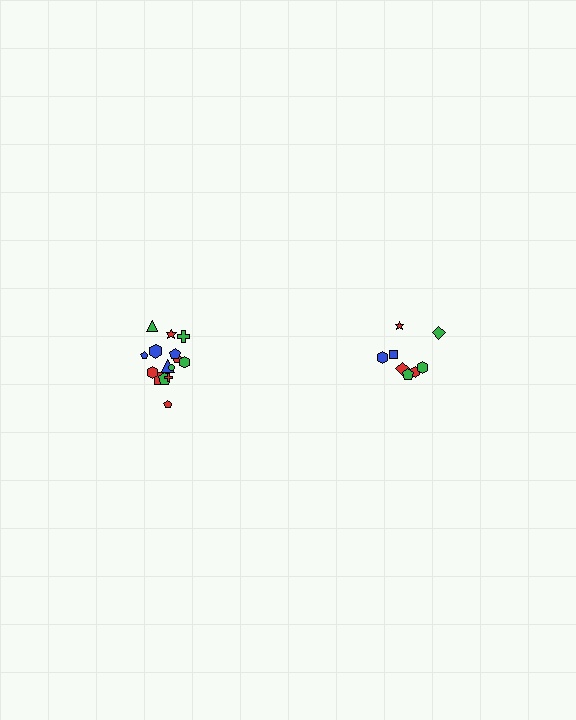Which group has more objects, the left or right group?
The left group.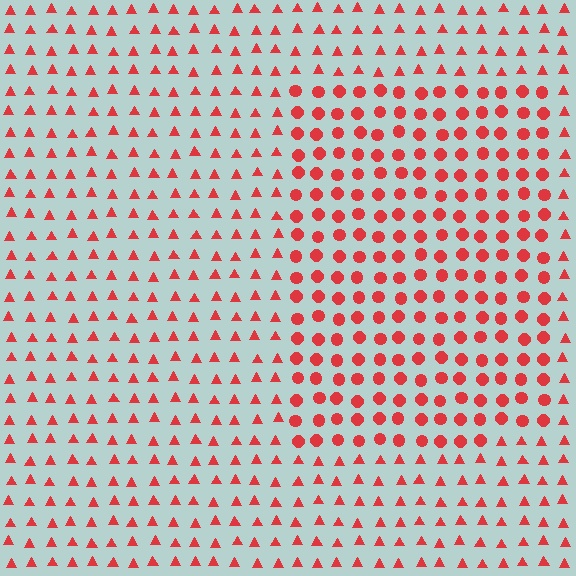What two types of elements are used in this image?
The image uses circles inside the rectangle region and triangles outside it.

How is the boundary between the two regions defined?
The boundary is defined by a change in element shape: circles inside vs. triangles outside. All elements share the same color and spacing.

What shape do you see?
I see a rectangle.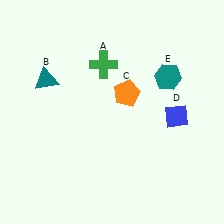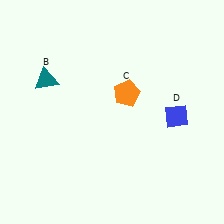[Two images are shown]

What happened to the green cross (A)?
The green cross (A) was removed in Image 2. It was in the top-left area of Image 1.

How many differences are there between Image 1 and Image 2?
There are 2 differences between the two images.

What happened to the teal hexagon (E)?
The teal hexagon (E) was removed in Image 2. It was in the top-right area of Image 1.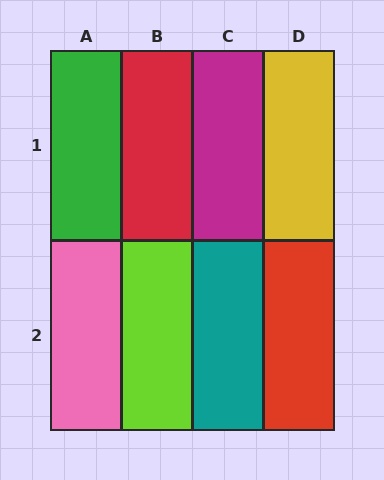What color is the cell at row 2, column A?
Pink.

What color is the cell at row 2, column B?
Lime.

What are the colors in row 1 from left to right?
Green, red, magenta, yellow.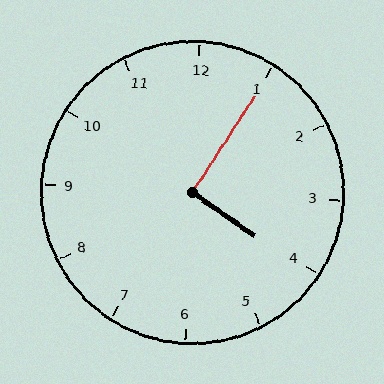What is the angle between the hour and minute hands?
Approximately 92 degrees.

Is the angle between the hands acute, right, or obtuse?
It is right.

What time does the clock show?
4:05.